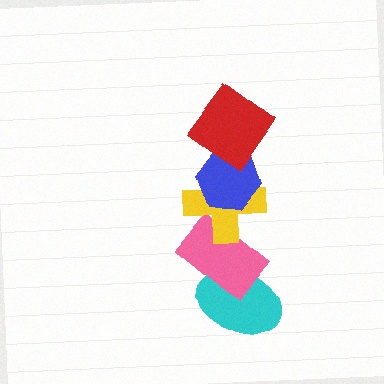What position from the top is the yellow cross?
The yellow cross is 3rd from the top.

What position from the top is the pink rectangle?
The pink rectangle is 4th from the top.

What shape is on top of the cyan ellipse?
The pink rectangle is on top of the cyan ellipse.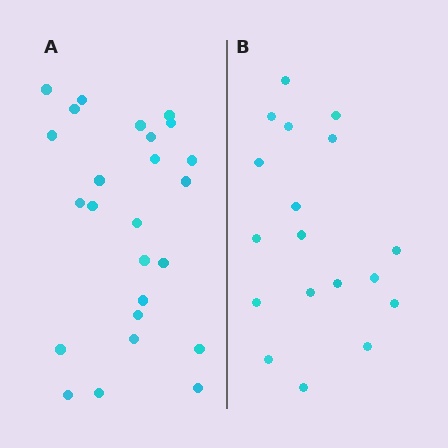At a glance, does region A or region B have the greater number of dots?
Region A (the left region) has more dots.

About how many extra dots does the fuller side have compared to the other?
Region A has roughly 8 or so more dots than region B.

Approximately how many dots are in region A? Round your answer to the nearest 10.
About 20 dots. (The exact count is 25, which rounds to 20.)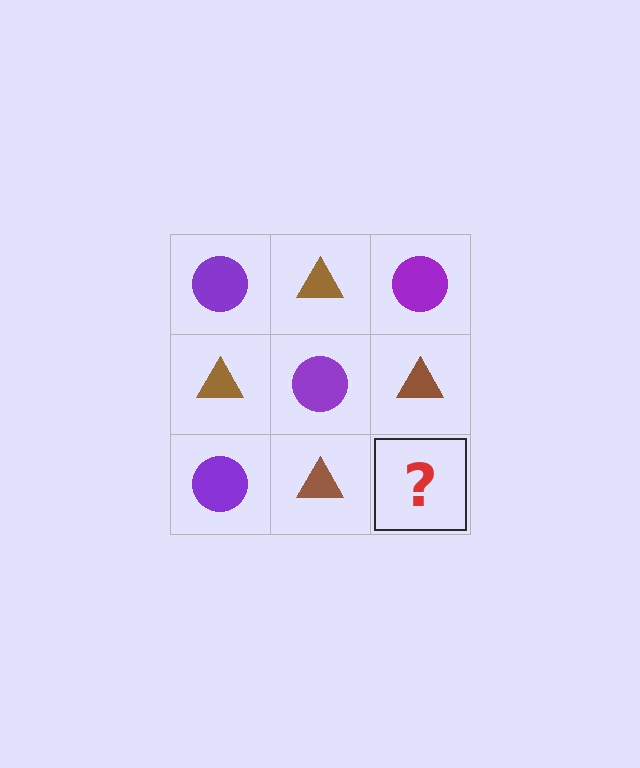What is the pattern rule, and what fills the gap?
The rule is that it alternates purple circle and brown triangle in a checkerboard pattern. The gap should be filled with a purple circle.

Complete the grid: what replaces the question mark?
The question mark should be replaced with a purple circle.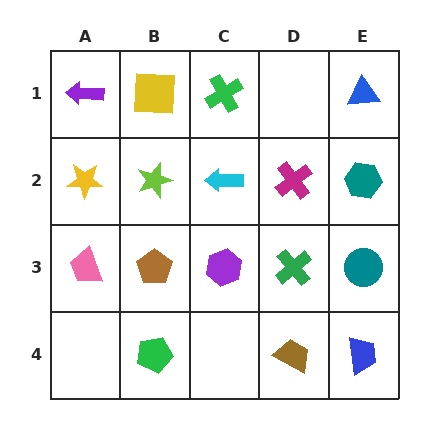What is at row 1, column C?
A green cross.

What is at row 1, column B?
A yellow square.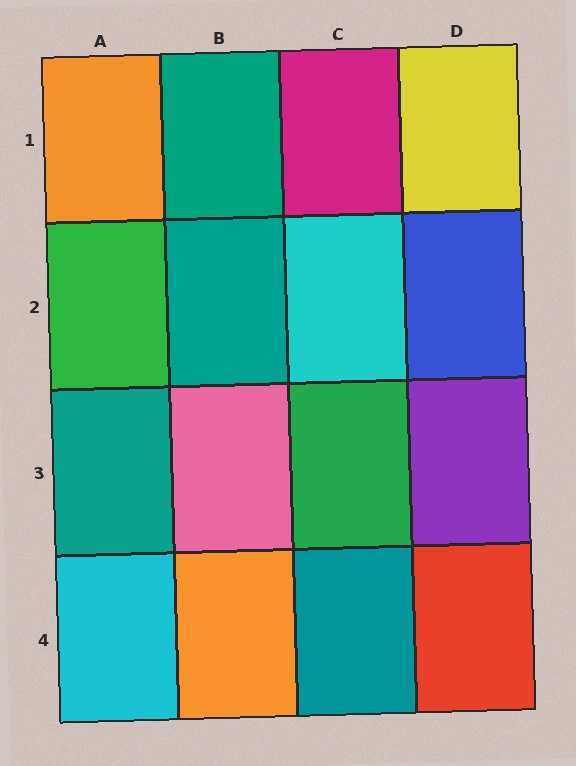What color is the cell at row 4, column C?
Teal.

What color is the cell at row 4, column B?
Orange.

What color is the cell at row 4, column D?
Red.